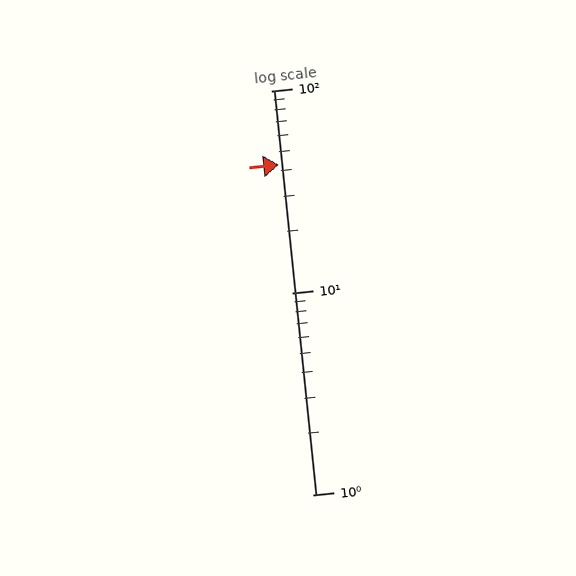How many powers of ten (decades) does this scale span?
The scale spans 2 decades, from 1 to 100.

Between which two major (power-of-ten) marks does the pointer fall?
The pointer is between 10 and 100.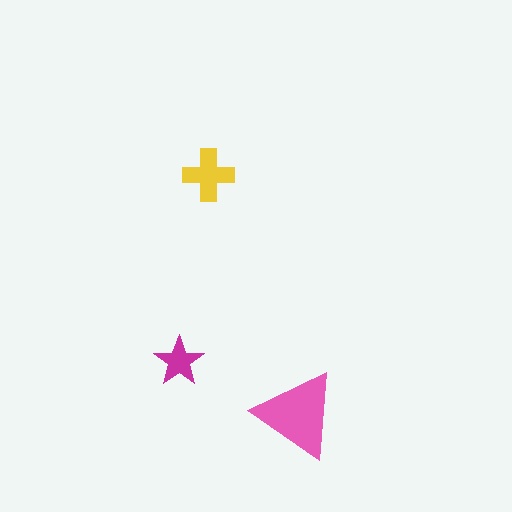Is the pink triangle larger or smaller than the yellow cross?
Larger.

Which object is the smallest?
The magenta star.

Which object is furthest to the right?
The pink triangle is rightmost.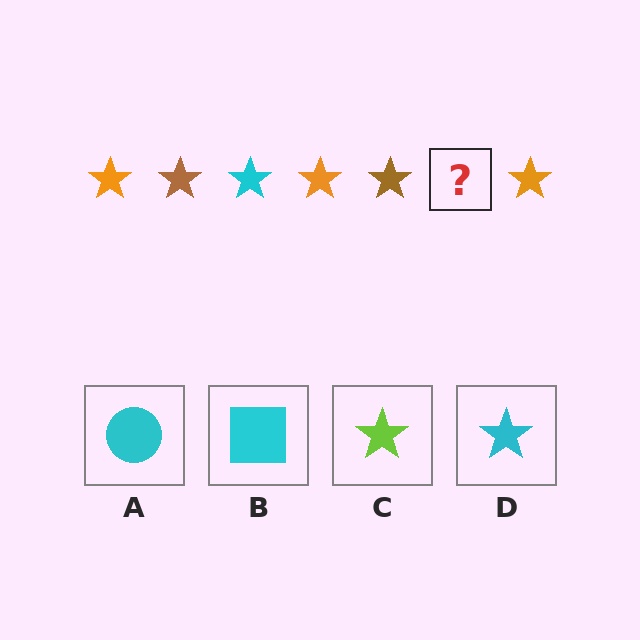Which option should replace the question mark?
Option D.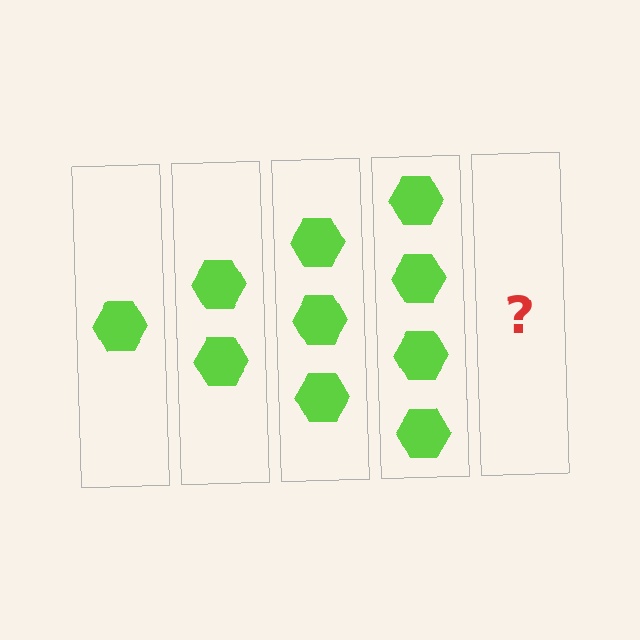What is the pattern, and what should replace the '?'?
The pattern is that each step adds one more hexagon. The '?' should be 5 hexagons.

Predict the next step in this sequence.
The next step is 5 hexagons.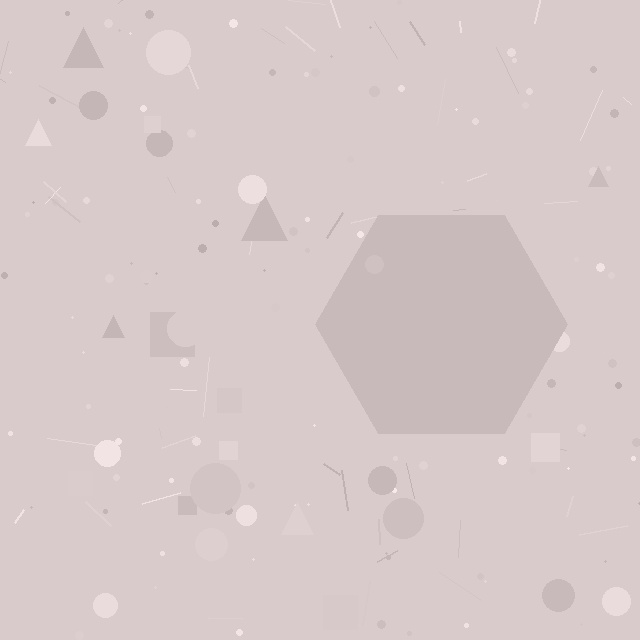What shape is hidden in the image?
A hexagon is hidden in the image.